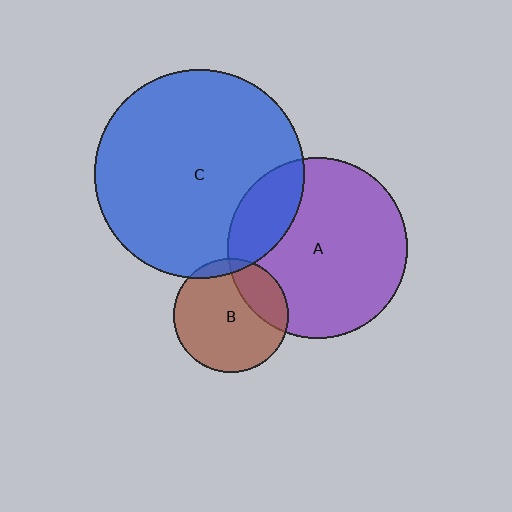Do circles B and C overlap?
Yes.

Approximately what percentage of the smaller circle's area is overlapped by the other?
Approximately 10%.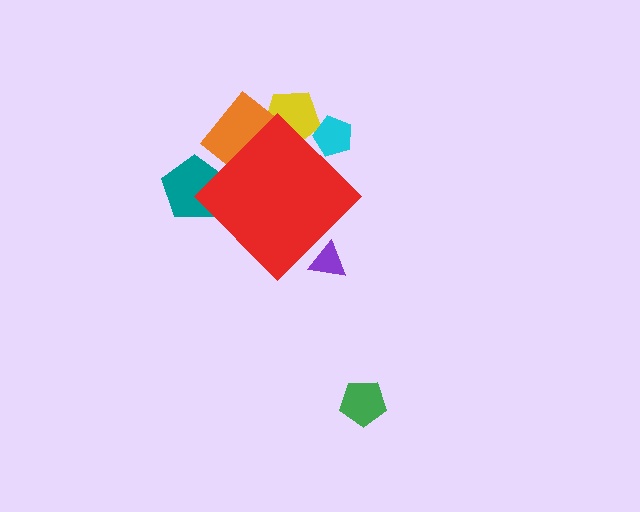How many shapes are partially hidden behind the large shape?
5 shapes are partially hidden.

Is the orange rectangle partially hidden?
Yes, the orange rectangle is partially hidden behind the red diamond.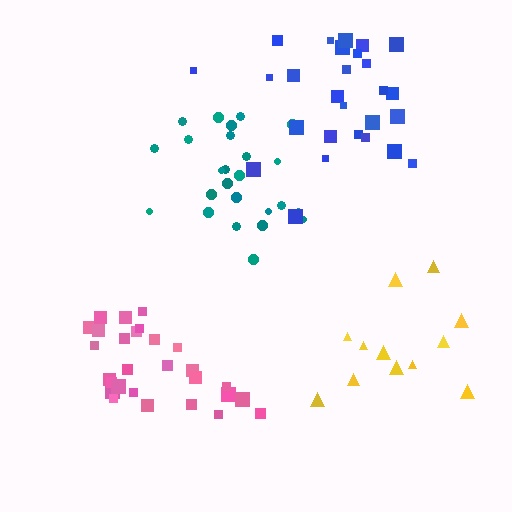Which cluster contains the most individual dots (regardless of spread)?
Pink (28).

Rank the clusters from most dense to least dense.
pink, teal, blue, yellow.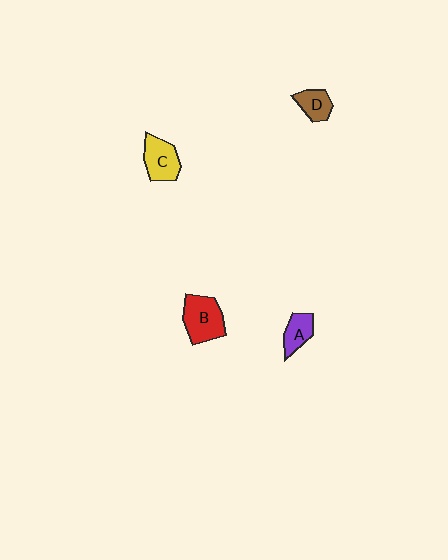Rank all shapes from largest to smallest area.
From largest to smallest: B (red), C (yellow), A (purple), D (brown).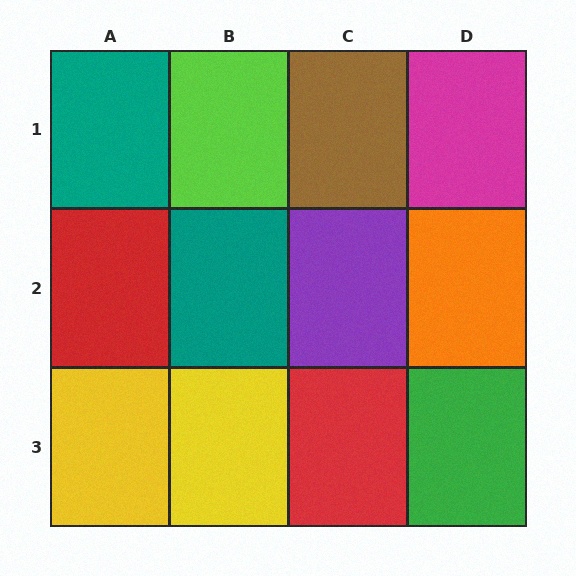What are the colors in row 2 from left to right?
Red, teal, purple, orange.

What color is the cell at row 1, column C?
Brown.